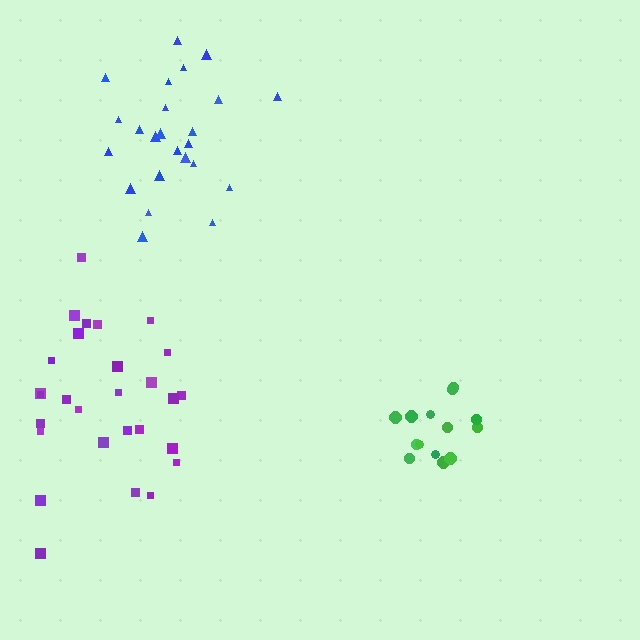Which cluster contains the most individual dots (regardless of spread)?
Purple (29).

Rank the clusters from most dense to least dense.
green, blue, purple.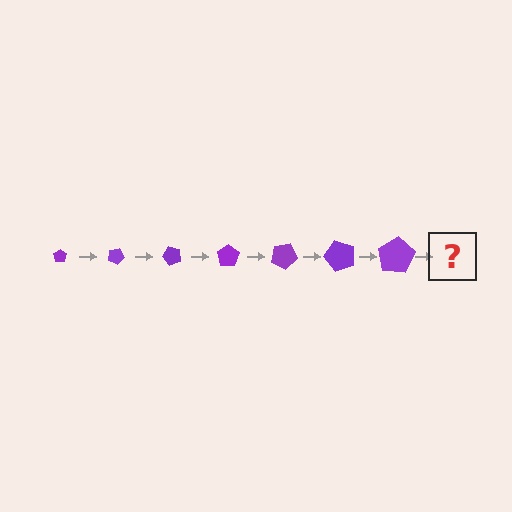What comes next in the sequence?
The next element should be a pentagon, larger than the previous one and rotated 175 degrees from the start.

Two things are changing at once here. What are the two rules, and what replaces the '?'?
The two rules are that the pentagon grows larger each step and it rotates 25 degrees each step. The '?' should be a pentagon, larger than the previous one and rotated 175 degrees from the start.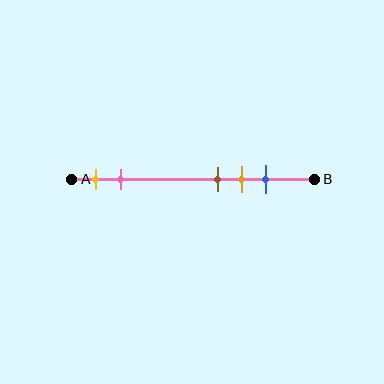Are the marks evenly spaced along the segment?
No, the marks are not evenly spaced.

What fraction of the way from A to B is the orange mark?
The orange mark is approximately 70% (0.7) of the way from A to B.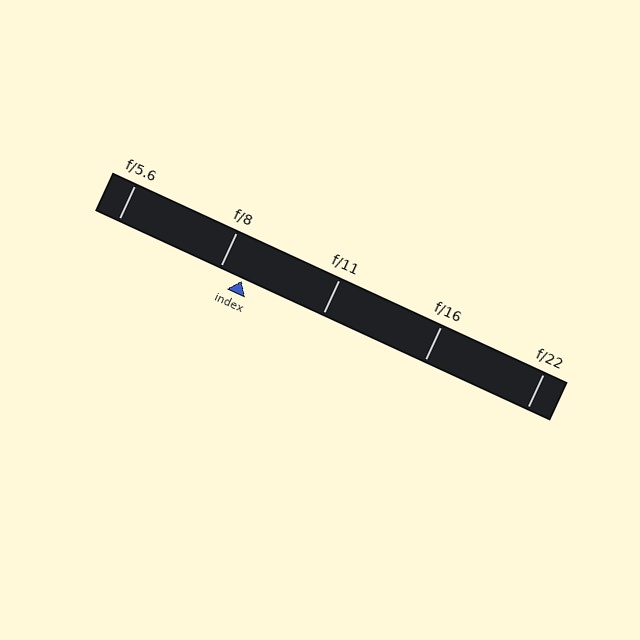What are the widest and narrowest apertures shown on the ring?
The widest aperture shown is f/5.6 and the narrowest is f/22.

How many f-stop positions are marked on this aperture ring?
There are 5 f-stop positions marked.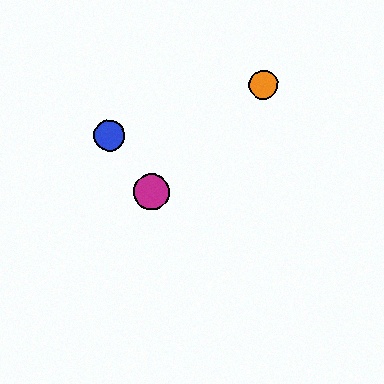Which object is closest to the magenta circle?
The blue circle is closest to the magenta circle.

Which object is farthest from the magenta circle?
The orange circle is farthest from the magenta circle.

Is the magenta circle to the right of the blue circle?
Yes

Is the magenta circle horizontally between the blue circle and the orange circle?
Yes